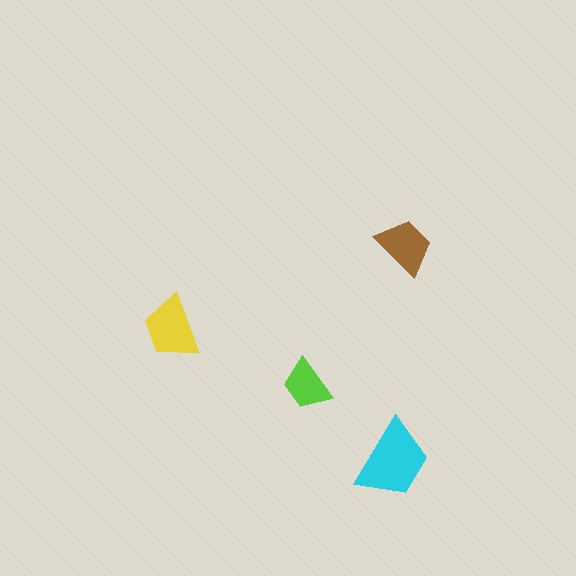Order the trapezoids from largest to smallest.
the cyan one, the yellow one, the brown one, the lime one.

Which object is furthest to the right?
The brown trapezoid is rightmost.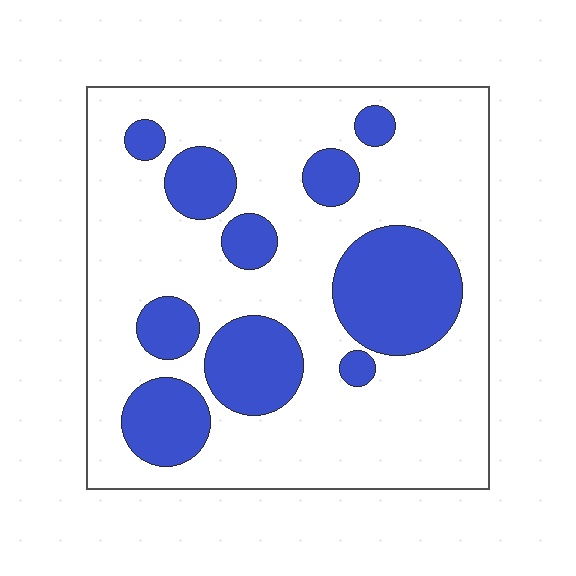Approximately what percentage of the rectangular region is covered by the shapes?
Approximately 25%.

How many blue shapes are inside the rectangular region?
10.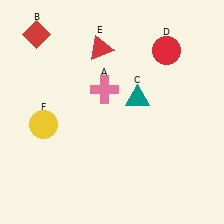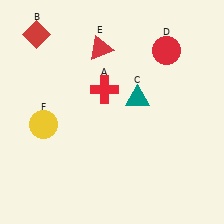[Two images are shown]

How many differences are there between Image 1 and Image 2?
There is 1 difference between the two images.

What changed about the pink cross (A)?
In Image 1, A is pink. In Image 2, it changed to red.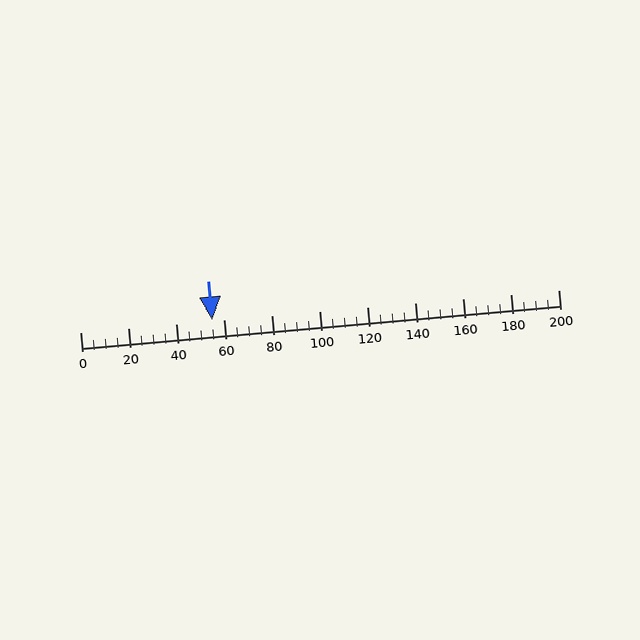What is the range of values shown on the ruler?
The ruler shows values from 0 to 200.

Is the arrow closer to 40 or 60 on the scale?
The arrow is closer to 60.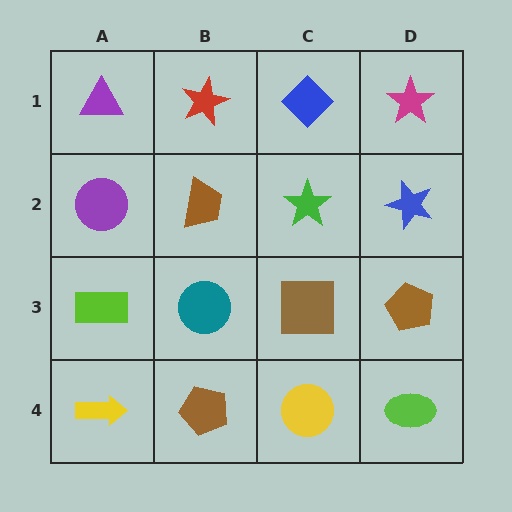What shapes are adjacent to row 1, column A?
A purple circle (row 2, column A), a red star (row 1, column B).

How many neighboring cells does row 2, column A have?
3.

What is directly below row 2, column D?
A brown pentagon.